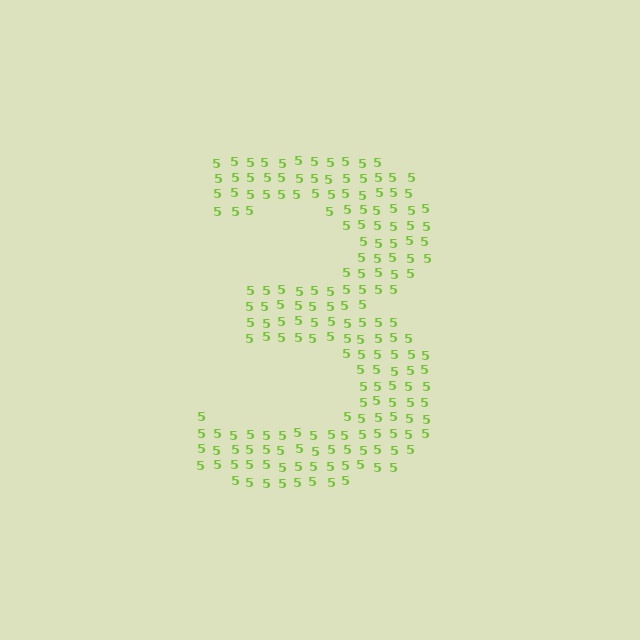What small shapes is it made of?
It is made of small digit 5's.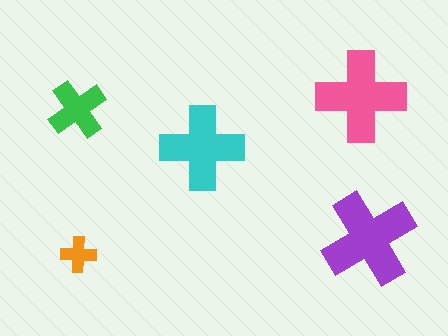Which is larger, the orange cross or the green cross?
The green one.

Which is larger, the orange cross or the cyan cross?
The cyan one.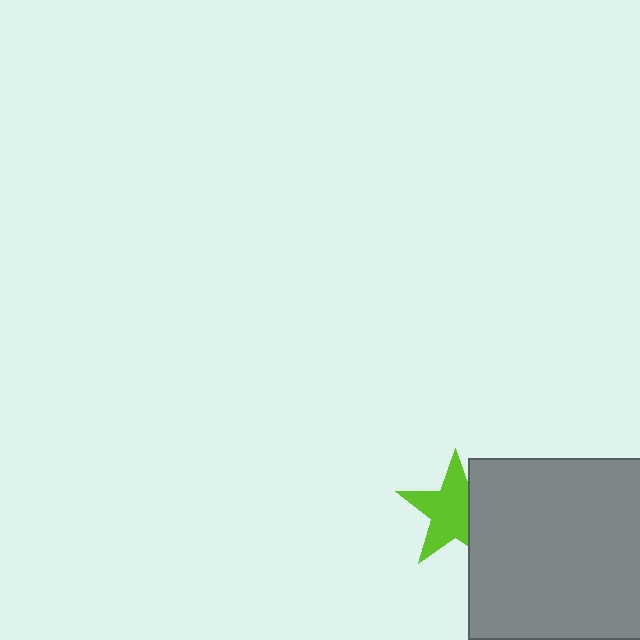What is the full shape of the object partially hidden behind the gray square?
The partially hidden object is a lime star.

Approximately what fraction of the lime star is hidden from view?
Roughly 31% of the lime star is hidden behind the gray square.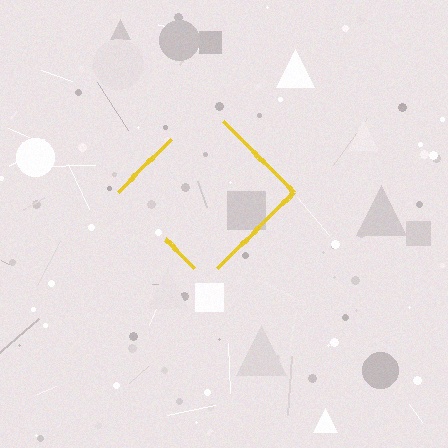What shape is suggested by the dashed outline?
The dashed outline suggests a diamond.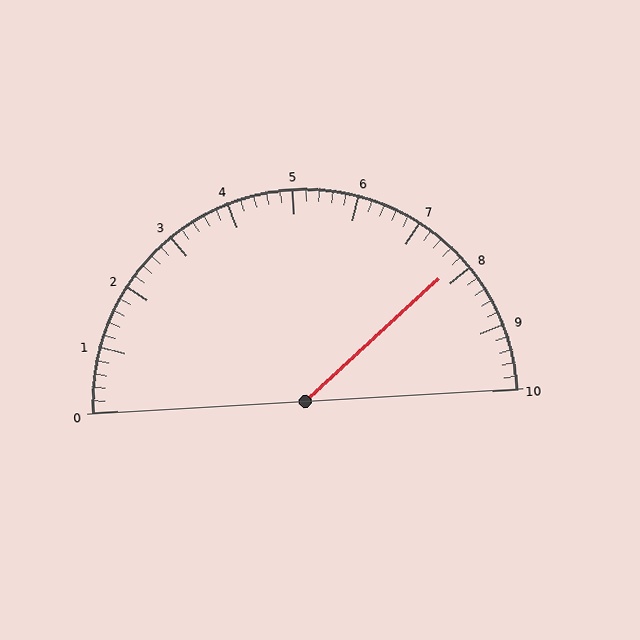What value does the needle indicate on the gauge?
The needle indicates approximately 7.8.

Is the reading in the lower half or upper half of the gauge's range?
The reading is in the upper half of the range (0 to 10).